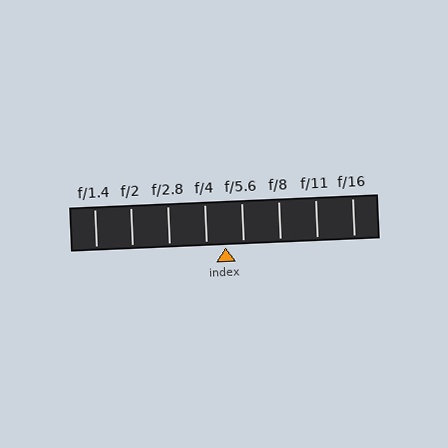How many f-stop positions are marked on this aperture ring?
There are 8 f-stop positions marked.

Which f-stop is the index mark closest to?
The index mark is closest to f/5.6.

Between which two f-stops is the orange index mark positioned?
The index mark is between f/4 and f/5.6.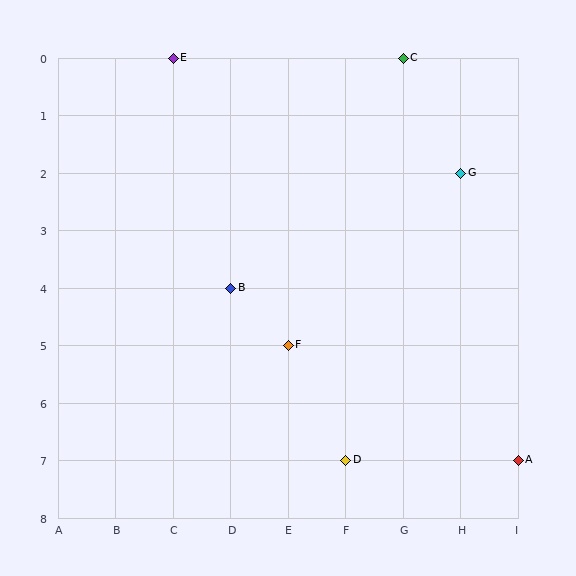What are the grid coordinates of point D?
Point D is at grid coordinates (F, 7).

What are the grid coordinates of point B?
Point B is at grid coordinates (D, 4).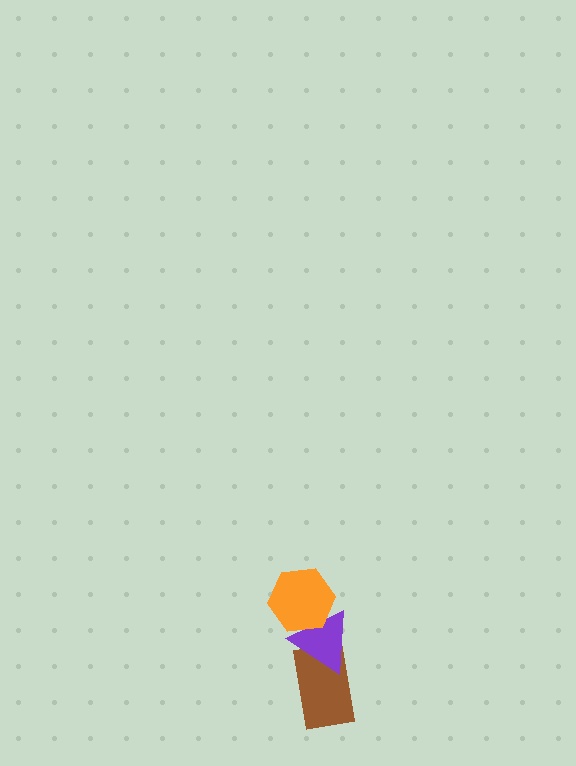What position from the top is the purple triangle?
The purple triangle is 2nd from the top.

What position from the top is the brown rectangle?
The brown rectangle is 3rd from the top.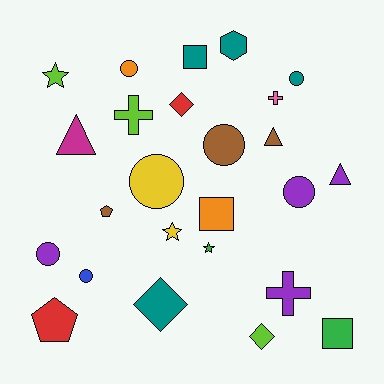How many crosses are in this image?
There are 3 crosses.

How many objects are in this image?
There are 25 objects.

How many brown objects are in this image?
There are 3 brown objects.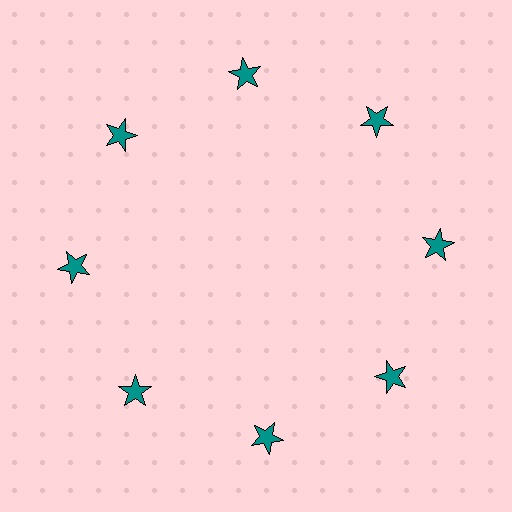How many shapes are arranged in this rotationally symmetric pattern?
There are 8 shapes, arranged in 8 groups of 1.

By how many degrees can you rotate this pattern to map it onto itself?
The pattern maps onto itself every 45 degrees of rotation.